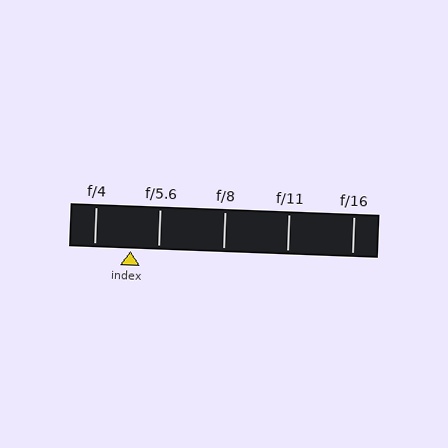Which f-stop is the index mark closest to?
The index mark is closest to f/5.6.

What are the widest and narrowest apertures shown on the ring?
The widest aperture shown is f/4 and the narrowest is f/16.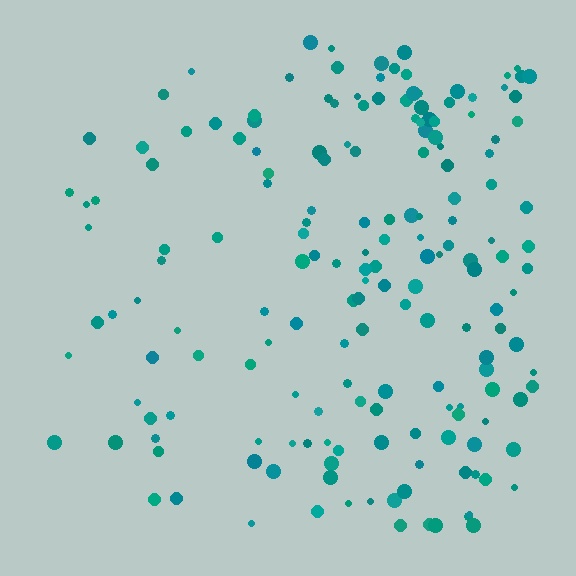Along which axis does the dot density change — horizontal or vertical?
Horizontal.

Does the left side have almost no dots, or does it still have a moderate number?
Still a moderate number, just noticeably fewer than the right.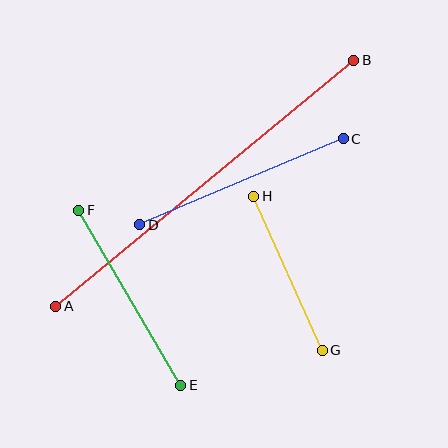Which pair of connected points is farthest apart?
Points A and B are farthest apart.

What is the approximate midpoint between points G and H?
The midpoint is at approximately (288, 273) pixels.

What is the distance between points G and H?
The distance is approximately 169 pixels.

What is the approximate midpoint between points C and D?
The midpoint is at approximately (242, 182) pixels.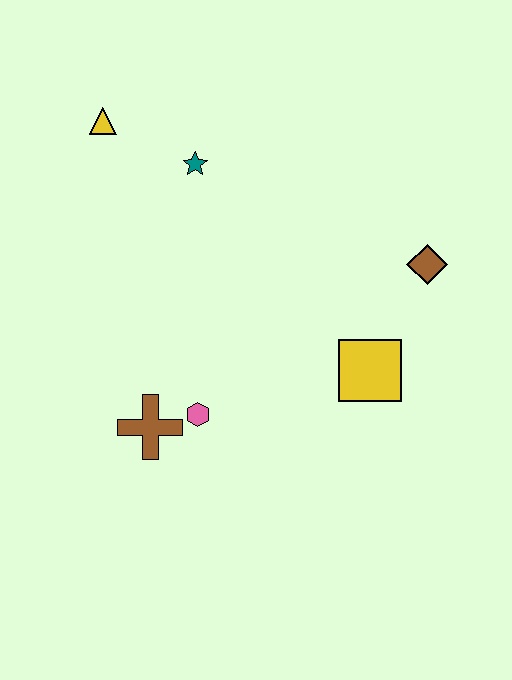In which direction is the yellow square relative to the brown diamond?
The yellow square is below the brown diamond.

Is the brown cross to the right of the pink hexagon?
No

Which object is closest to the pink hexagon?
The brown cross is closest to the pink hexagon.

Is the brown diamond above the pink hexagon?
Yes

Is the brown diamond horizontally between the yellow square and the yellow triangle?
No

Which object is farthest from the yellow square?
The yellow triangle is farthest from the yellow square.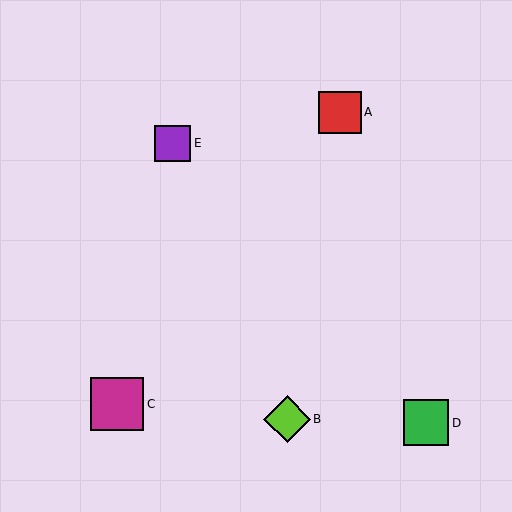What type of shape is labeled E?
Shape E is a purple square.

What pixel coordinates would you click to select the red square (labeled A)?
Click at (340, 112) to select the red square A.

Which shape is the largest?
The magenta square (labeled C) is the largest.